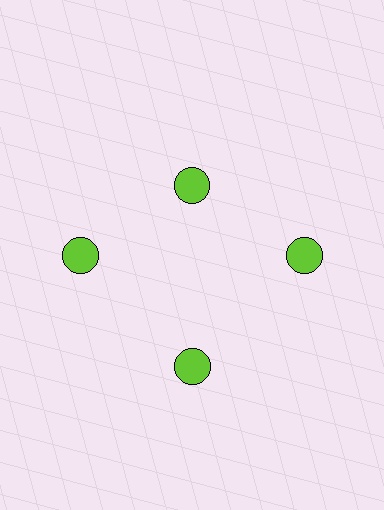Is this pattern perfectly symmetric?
No. The 4 lime circles are arranged in a ring, but one element near the 12 o'clock position is pulled inward toward the center, breaking the 4-fold rotational symmetry.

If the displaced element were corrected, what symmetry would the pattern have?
It would have 4-fold rotational symmetry — the pattern would map onto itself every 90 degrees.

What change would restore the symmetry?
The symmetry would be restored by moving it outward, back onto the ring so that all 4 circles sit at equal angles and equal distance from the center.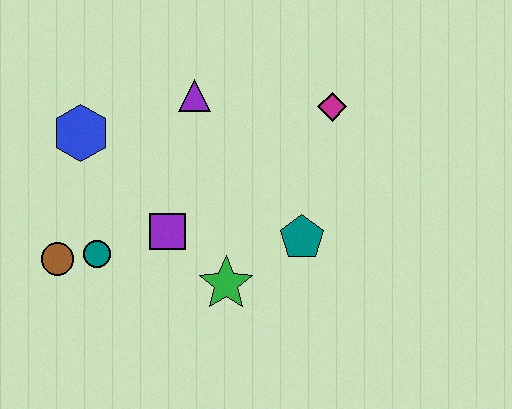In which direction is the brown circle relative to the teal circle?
The brown circle is to the left of the teal circle.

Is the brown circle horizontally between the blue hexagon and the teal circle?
No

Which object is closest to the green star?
The purple square is closest to the green star.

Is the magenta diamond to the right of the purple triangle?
Yes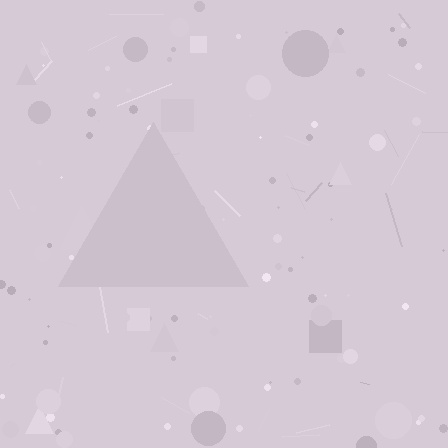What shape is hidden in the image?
A triangle is hidden in the image.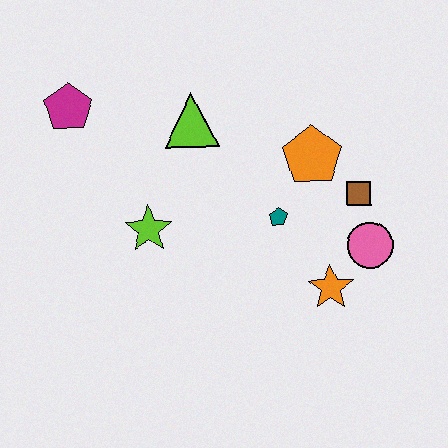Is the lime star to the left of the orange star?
Yes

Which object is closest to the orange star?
The pink circle is closest to the orange star.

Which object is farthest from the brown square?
The magenta pentagon is farthest from the brown square.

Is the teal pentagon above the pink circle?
Yes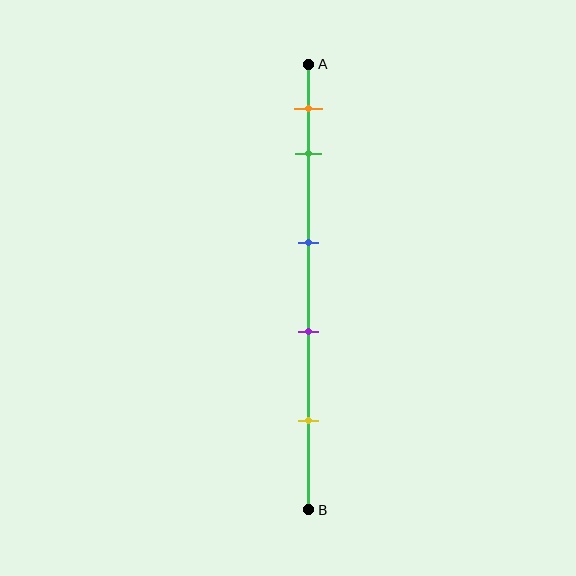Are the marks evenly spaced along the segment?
No, the marks are not evenly spaced.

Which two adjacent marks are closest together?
The orange and green marks are the closest adjacent pair.